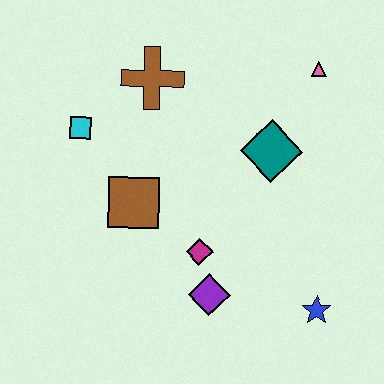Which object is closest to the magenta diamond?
The purple diamond is closest to the magenta diamond.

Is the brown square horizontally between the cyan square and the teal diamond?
Yes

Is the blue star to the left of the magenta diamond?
No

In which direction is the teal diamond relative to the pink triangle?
The teal diamond is below the pink triangle.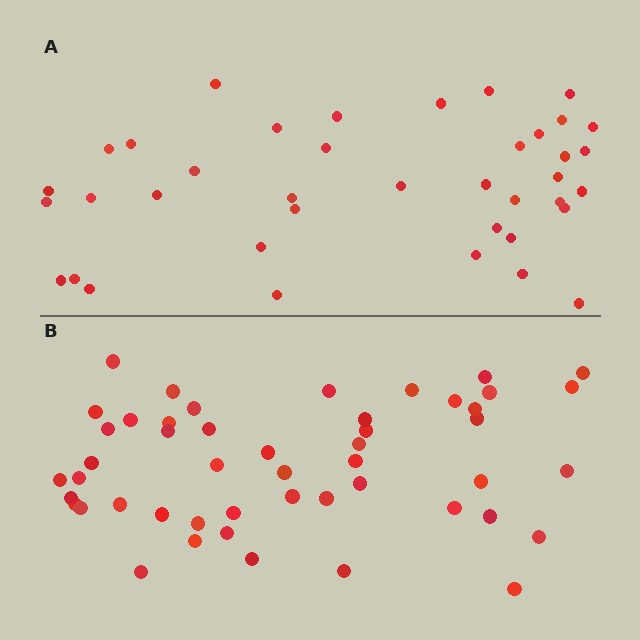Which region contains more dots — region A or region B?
Region B (the bottom region) has more dots.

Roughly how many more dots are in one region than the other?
Region B has roughly 10 or so more dots than region A.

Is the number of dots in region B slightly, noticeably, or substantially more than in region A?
Region B has noticeably more, but not dramatically so. The ratio is roughly 1.3 to 1.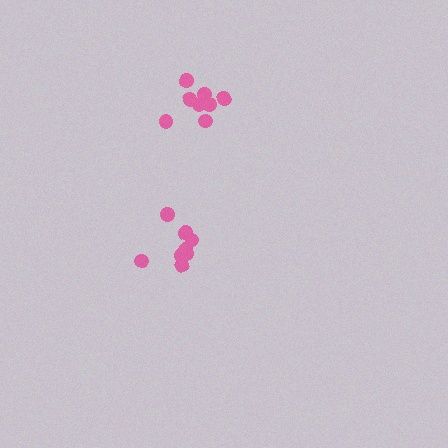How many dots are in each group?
Group 1: 8 dots, Group 2: 8 dots (16 total).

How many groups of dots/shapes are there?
There are 2 groups.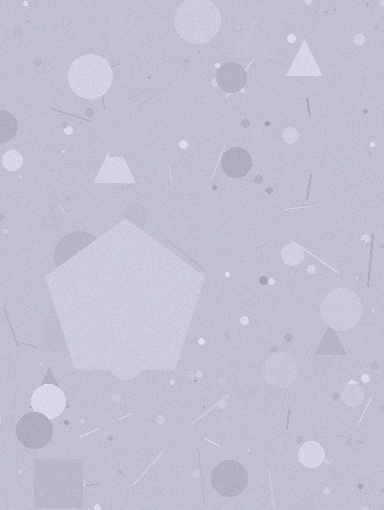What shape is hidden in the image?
A pentagon is hidden in the image.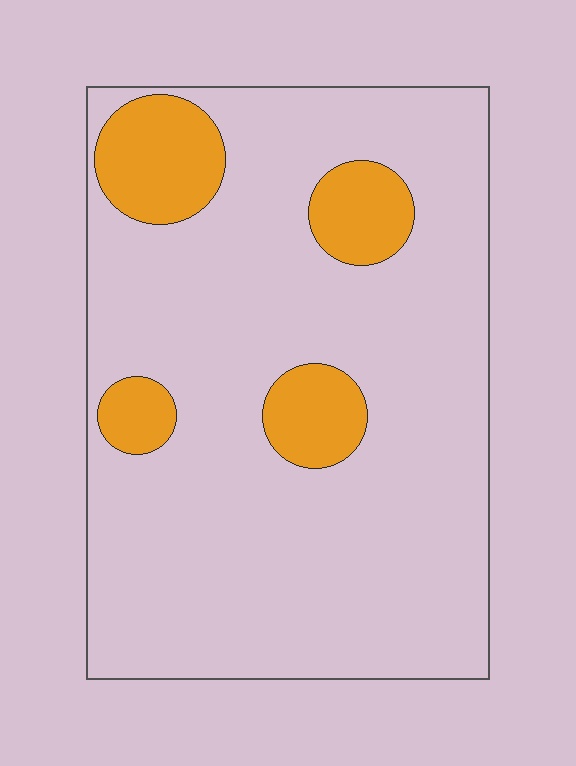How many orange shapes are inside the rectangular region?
4.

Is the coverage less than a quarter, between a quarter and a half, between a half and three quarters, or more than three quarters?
Less than a quarter.